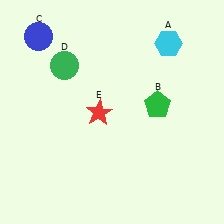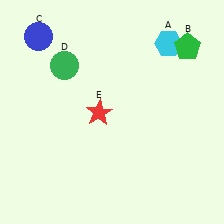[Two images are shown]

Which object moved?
The green pentagon (B) moved up.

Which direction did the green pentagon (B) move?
The green pentagon (B) moved up.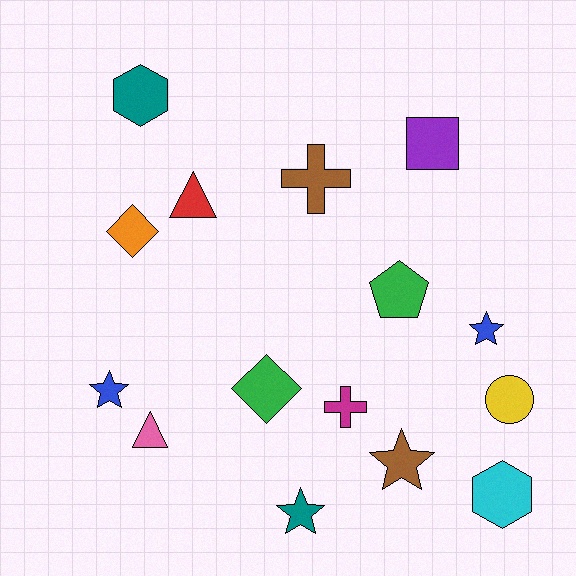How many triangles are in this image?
There are 2 triangles.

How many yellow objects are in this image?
There is 1 yellow object.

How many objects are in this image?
There are 15 objects.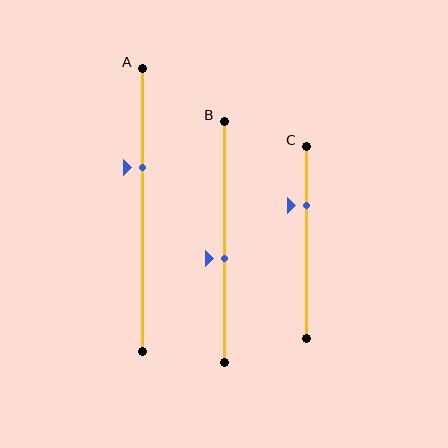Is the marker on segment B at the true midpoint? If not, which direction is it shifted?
No, the marker on segment B is shifted downward by about 7% of the segment length.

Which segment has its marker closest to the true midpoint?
Segment B has its marker closest to the true midpoint.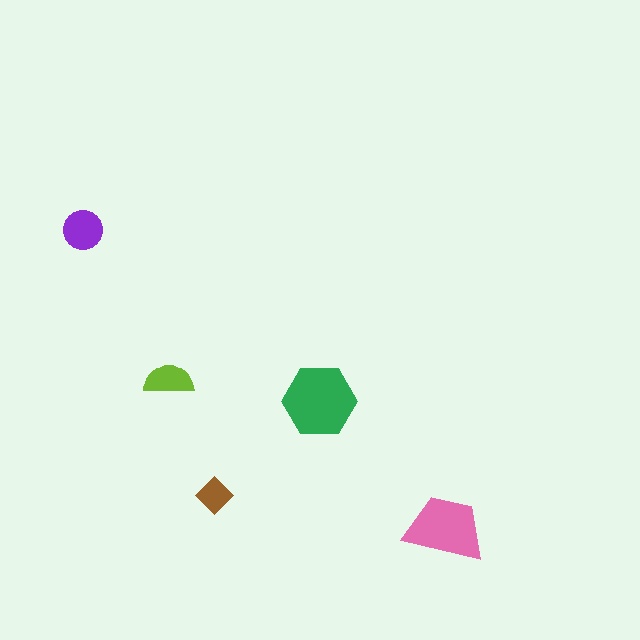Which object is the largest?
The green hexagon.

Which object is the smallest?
The brown diamond.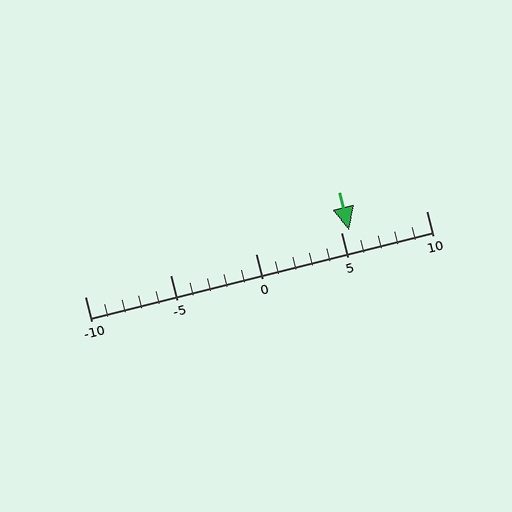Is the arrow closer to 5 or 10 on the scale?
The arrow is closer to 5.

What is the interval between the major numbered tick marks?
The major tick marks are spaced 5 units apart.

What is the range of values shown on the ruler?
The ruler shows values from -10 to 10.